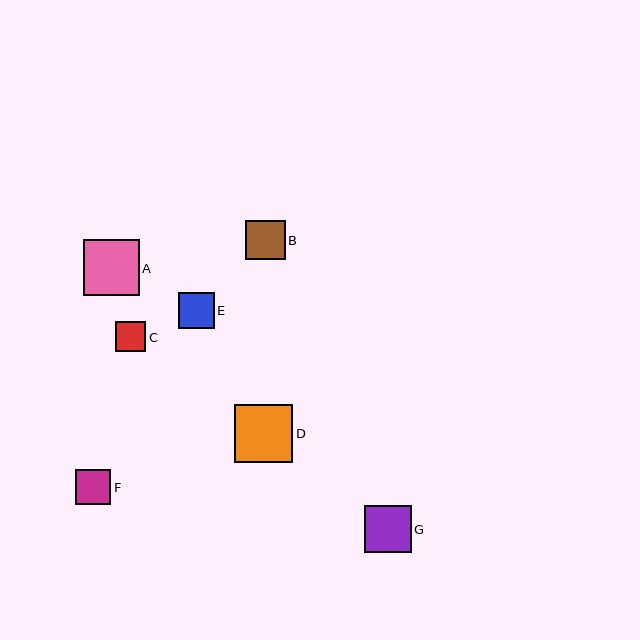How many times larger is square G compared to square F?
Square G is approximately 1.3 times the size of square F.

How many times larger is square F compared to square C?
Square F is approximately 1.2 times the size of square C.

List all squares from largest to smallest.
From largest to smallest: D, A, G, B, E, F, C.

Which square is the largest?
Square D is the largest with a size of approximately 59 pixels.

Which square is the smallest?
Square C is the smallest with a size of approximately 30 pixels.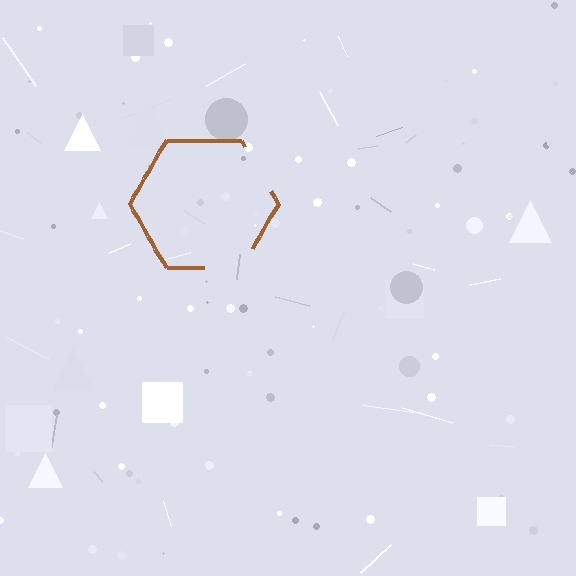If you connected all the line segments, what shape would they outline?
They would outline a hexagon.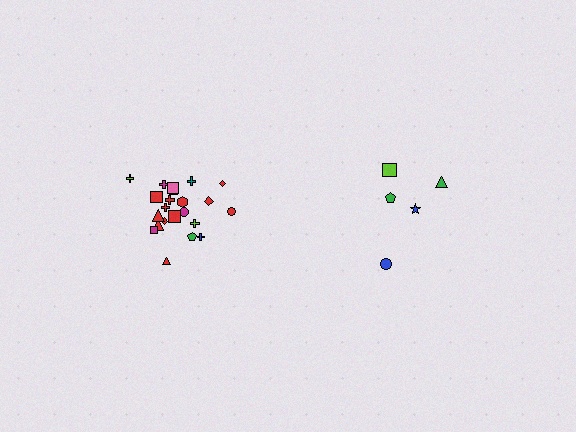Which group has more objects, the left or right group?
The left group.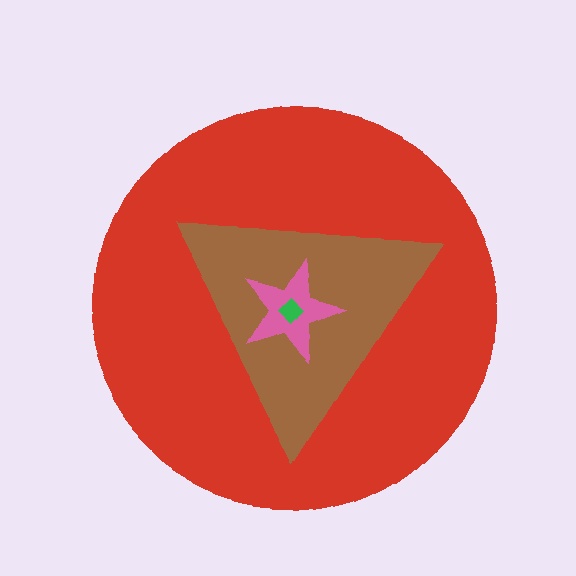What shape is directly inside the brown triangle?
The pink star.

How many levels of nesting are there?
4.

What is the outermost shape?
The red circle.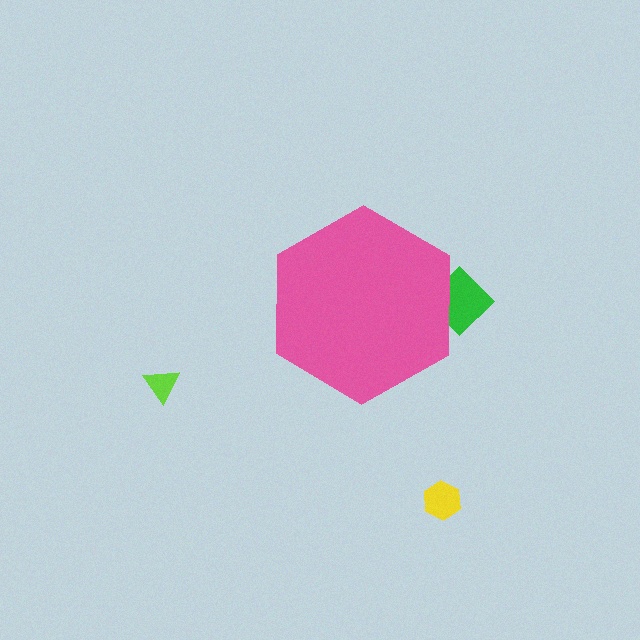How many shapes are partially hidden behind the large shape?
1 shape is partially hidden.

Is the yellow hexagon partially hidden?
No, the yellow hexagon is fully visible.